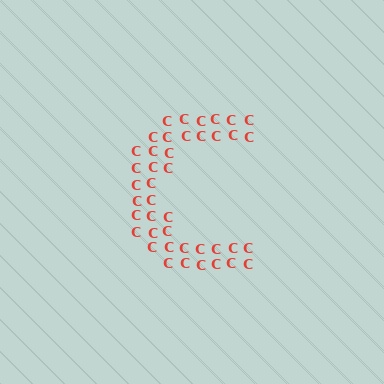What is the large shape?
The large shape is the letter C.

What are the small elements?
The small elements are letter C's.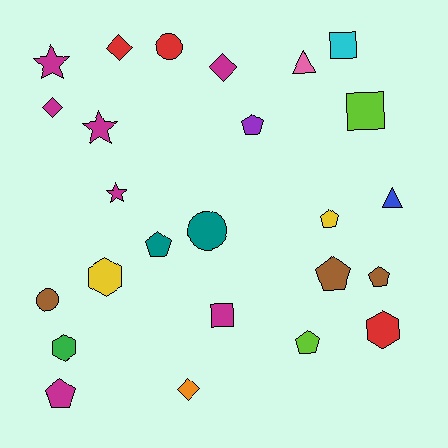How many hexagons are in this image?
There are 3 hexagons.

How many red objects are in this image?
There are 3 red objects.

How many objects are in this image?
There are 25 objects.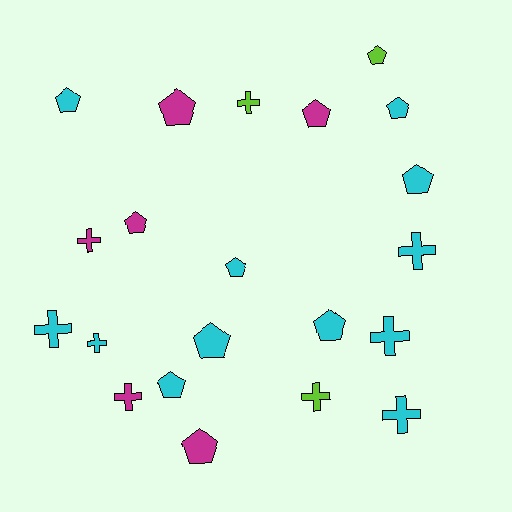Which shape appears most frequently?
Pentagon, with 12 objects.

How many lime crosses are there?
There are 2 lime crosses.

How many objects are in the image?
There are 21 objects.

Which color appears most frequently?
Cyan, with 12 objects.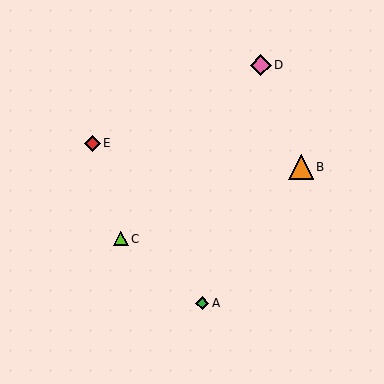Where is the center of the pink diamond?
The center of the pink diamond is at (261, 65).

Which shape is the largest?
The orange triangle (labeled B) is the largest.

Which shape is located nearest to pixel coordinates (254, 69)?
The pink diamond (labeled D) at (261, 65) is nearest to that location.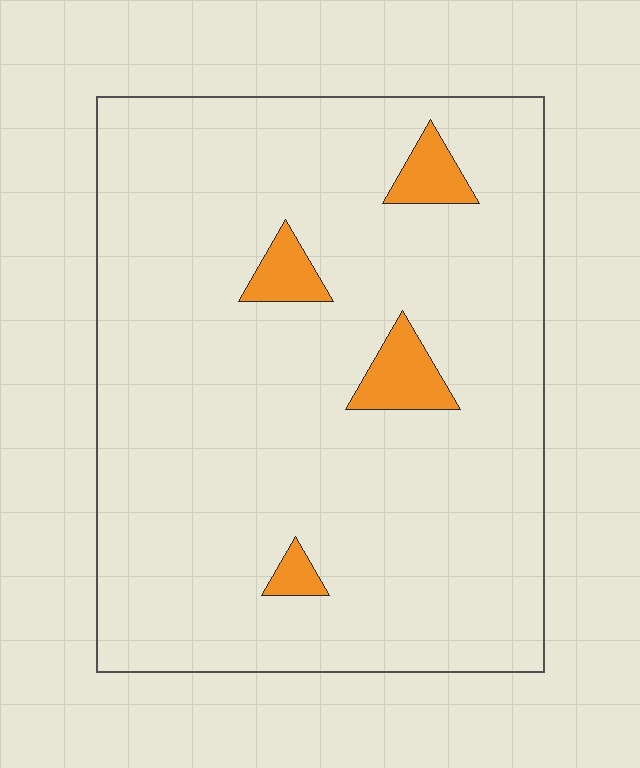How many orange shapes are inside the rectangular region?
4.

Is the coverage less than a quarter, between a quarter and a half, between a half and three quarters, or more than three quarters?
Less than a quarter.